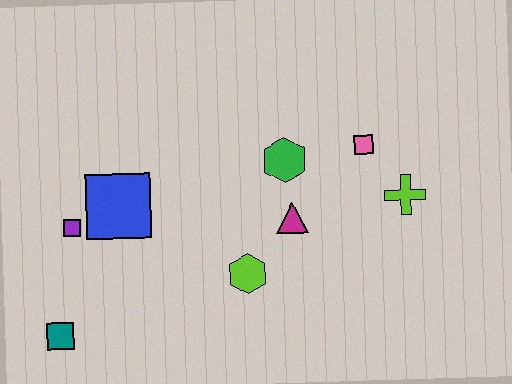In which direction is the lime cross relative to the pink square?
The lime cross is below the pink square.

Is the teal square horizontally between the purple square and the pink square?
No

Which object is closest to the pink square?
The lime cross is closest to the pink square.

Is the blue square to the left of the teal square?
No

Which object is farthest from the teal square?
The lime cross is farthest from the teal square.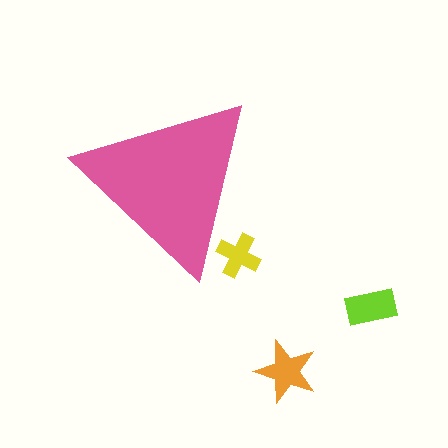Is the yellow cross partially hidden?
Yes, the yellow cross is partially hidden behind the pink triangle.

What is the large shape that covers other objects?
A pink triangle.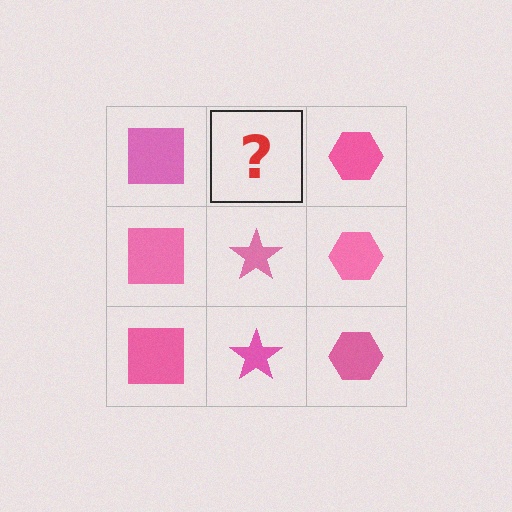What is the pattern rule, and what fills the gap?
The rule is that each column has a consistent shape. The gap should be filled with a pink star.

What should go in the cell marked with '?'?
The missing cell should contain a pink star.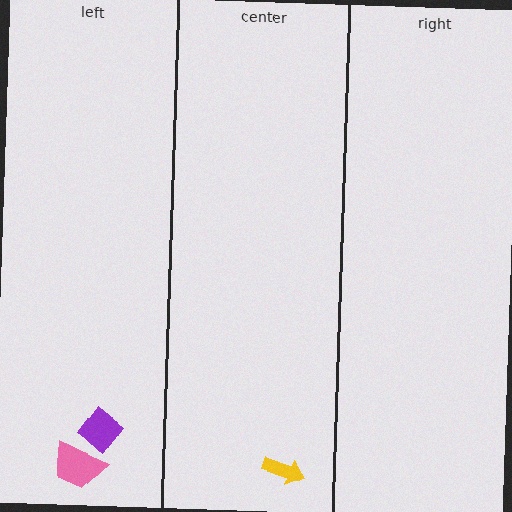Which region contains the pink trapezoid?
The left region.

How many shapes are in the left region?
2.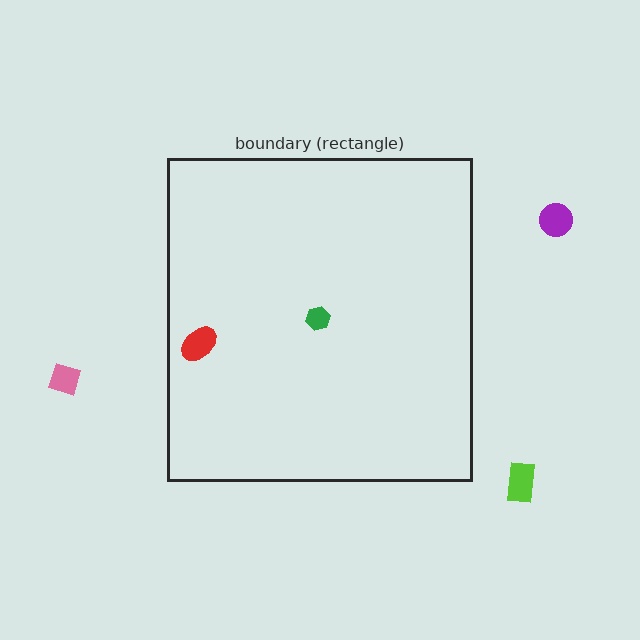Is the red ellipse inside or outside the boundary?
Inside.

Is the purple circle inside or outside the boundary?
Outside.